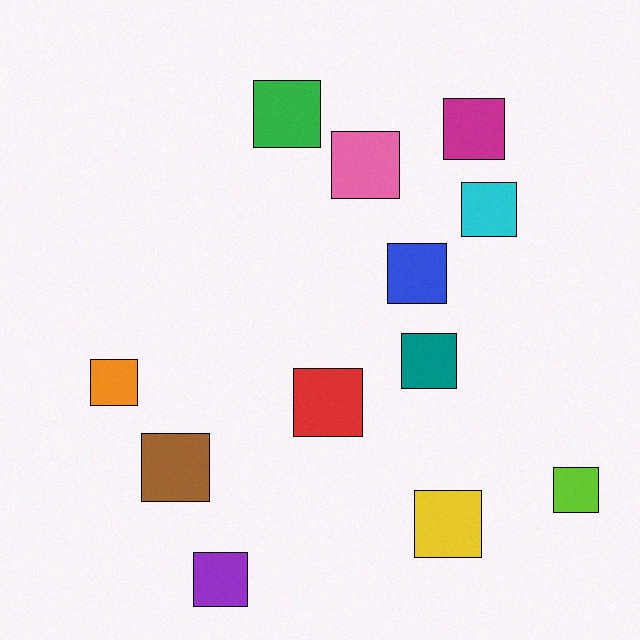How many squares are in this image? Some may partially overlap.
There are 12 squares.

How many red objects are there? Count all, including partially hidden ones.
There is 1 red object.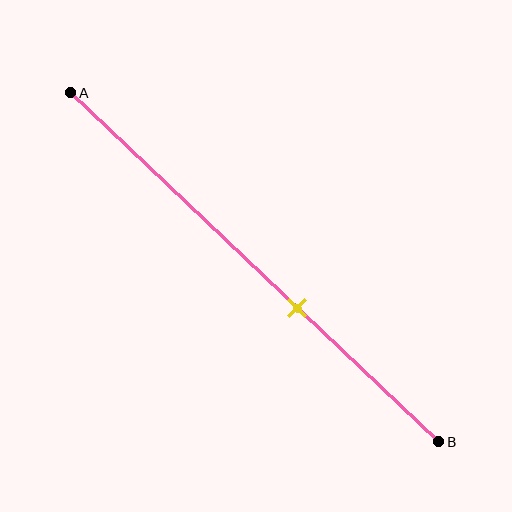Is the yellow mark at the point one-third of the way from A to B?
No, the mark is at about 60% from A, not at the 33% one-third point.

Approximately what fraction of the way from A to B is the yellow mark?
The yellow mark is approximately 60% of the way from A to B.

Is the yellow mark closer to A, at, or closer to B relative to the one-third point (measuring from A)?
The yellow mark is closer to point B than the one-third point of segment AB.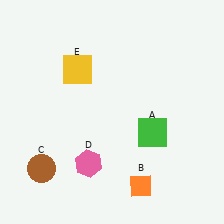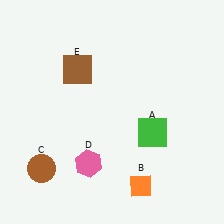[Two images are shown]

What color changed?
The square (E) changed from yellow in Image 1 to brown in Image 2.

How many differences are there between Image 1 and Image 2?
There is 1 difference between the two images.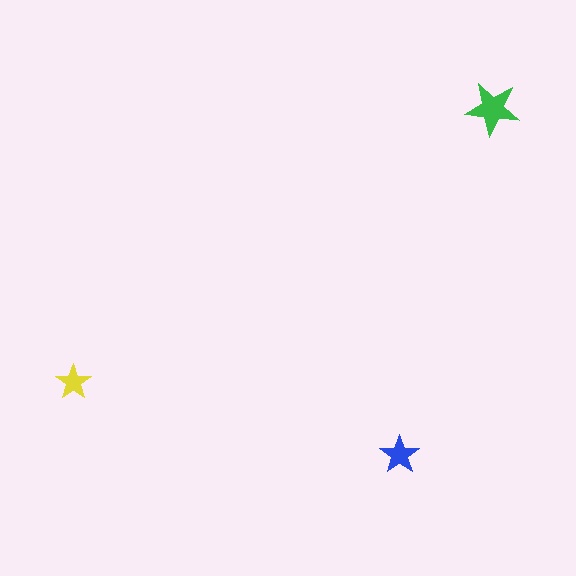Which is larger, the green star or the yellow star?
The green one.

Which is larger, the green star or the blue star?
The green one.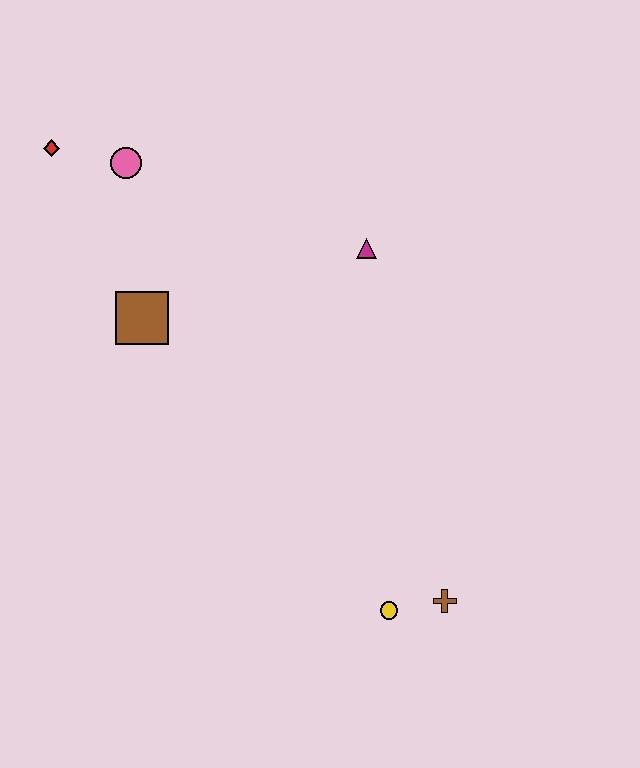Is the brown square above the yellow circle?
Yes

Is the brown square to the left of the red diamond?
No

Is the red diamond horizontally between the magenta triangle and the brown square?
No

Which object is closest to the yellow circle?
The brown cross is closest to the yellow circle.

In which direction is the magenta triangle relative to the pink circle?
The magenta triangle is to the right of the pink circle.